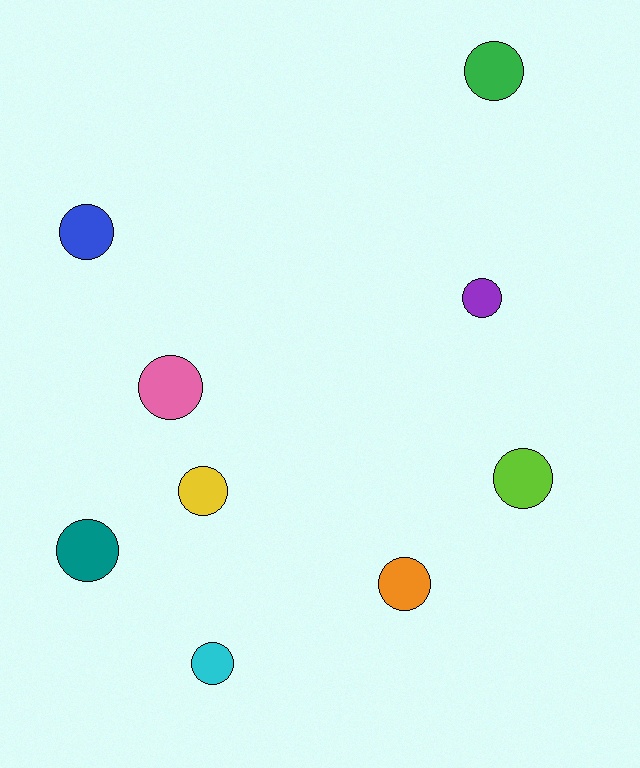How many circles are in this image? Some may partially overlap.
There are 9 circles.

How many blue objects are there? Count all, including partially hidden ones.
There is 1 blue object.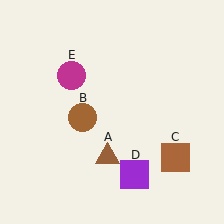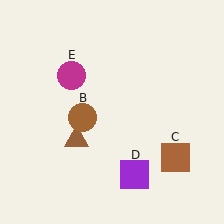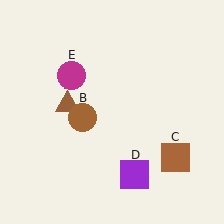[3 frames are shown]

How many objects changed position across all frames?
1 object changed position: brown triangle (object A).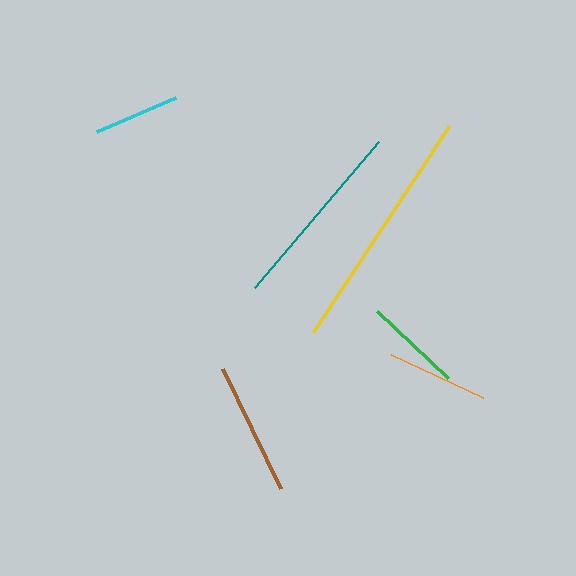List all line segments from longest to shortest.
From longest to shortest: yellow, teal, brown, orange, green, cyan.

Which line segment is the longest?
The yellow line is the longest at approximately 247 pixels.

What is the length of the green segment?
The green segment is approximately 98 pixels long.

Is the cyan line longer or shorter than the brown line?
The brown line is longer than the cyan line.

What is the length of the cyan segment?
The cyan segment is approximately 86 pixels long.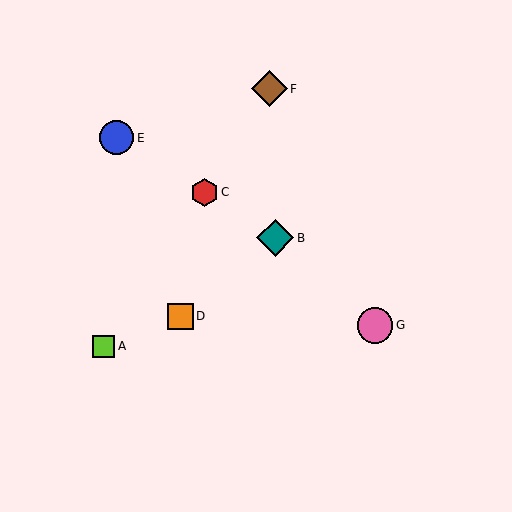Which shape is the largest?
The teal diamond (labeled B) is the largest.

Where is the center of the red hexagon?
The center of the red hexagon is at (204, 192).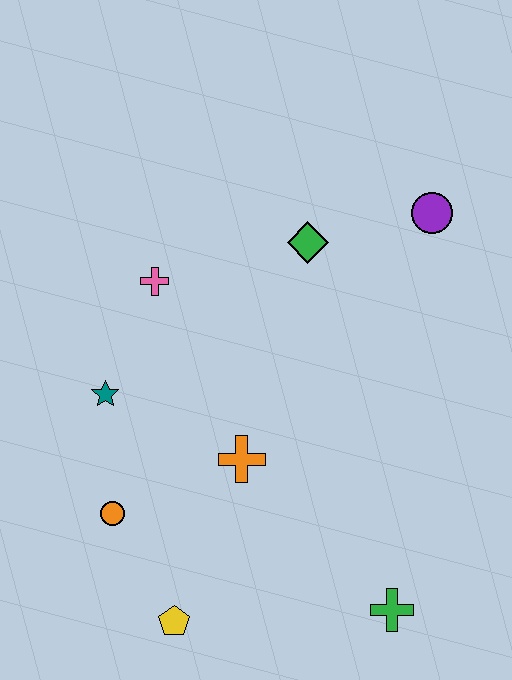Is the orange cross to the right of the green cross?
No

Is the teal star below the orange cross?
No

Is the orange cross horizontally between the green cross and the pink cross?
Yes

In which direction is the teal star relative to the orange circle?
The teal star is above the orange circle.